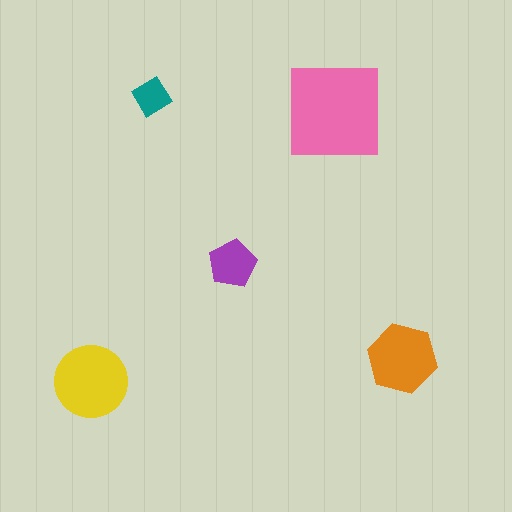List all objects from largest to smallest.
The pink square, the yellow circle, the orange hexagon, the purple pentagon, the teal diamond.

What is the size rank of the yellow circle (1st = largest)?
2nd.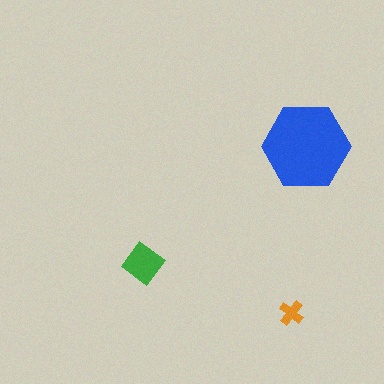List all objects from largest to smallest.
The blue hexagon, the green diamond, the orange cross.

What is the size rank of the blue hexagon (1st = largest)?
1st.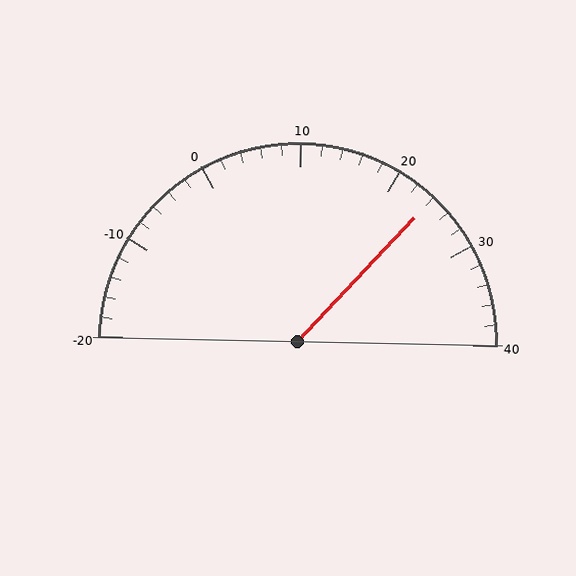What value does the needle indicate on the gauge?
The needle indicates approximately 24.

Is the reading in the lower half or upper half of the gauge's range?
The reading is in the upper half of the range (-20 to 40).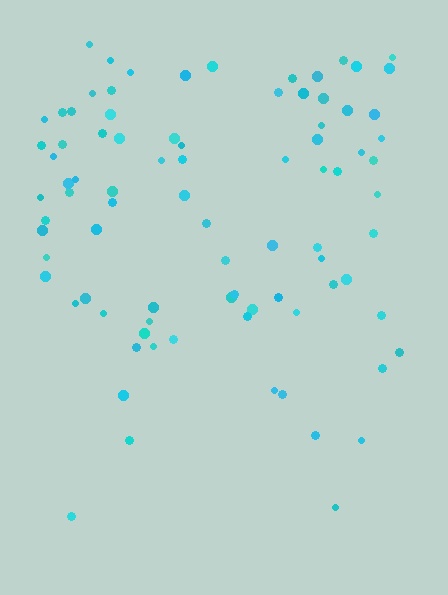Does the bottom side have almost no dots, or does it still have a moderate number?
Still a moderate number, just noticeably fewer than the top.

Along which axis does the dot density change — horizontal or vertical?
Vertical.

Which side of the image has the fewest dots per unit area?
The bottom.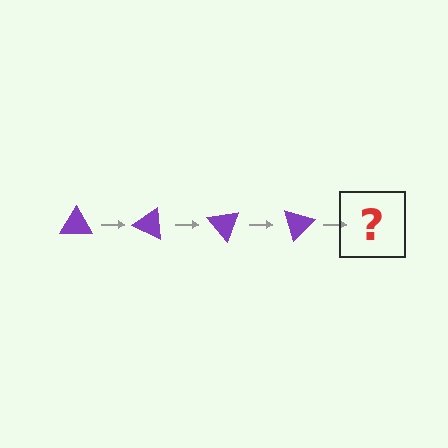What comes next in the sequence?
The next element should be a purple triangle rotated 100 degrees.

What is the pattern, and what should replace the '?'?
The pattern is that the triangle rotates 25 degrees each step. The '?' should be a purple triangle rotated 100 degrees.